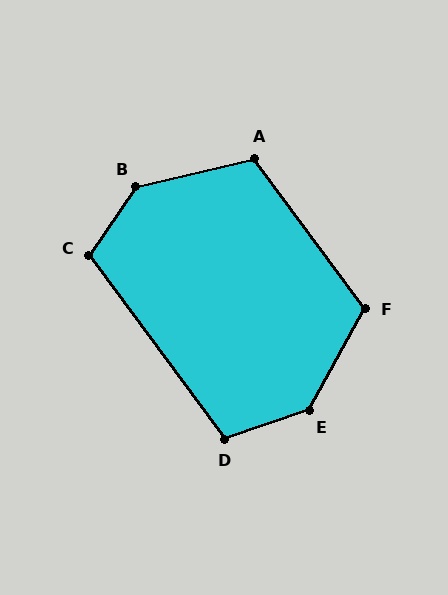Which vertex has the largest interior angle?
B, at approximately 137 degrees.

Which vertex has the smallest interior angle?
D, at approximately 108 degrees.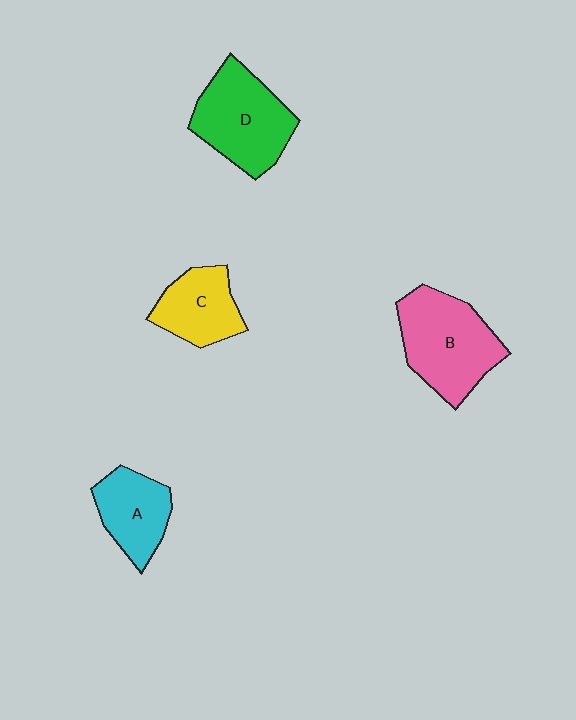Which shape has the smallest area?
Shape A (cyan).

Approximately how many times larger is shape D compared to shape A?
Approximately 1.5 times.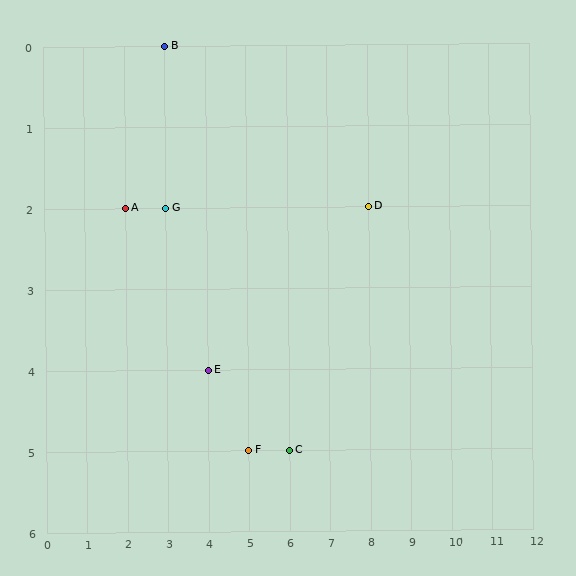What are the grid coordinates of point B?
Point B is at grid coordinates (3, 0).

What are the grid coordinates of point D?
Point D is at grid coordinates (8, 2).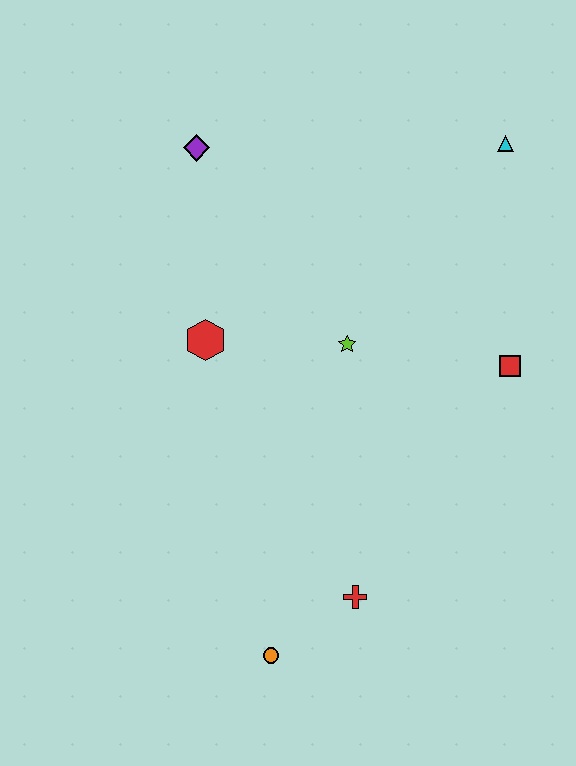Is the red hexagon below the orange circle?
No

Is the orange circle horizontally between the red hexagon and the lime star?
Yes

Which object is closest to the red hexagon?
The lime star is closest to the red hexagon.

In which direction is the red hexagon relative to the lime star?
The red hexagon is to the left of the lime star.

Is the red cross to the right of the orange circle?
Yes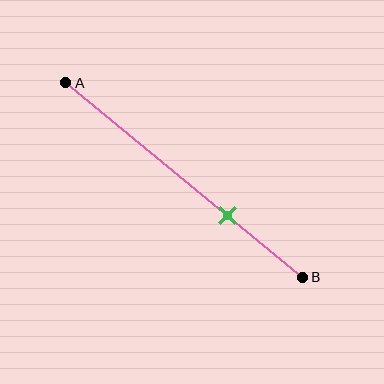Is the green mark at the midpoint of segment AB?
No, the mark is at about 70% from A, not at the 50% midpoint.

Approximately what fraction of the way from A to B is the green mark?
The green mark is approximately 70% of the way from A to B.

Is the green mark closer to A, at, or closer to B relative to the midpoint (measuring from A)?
The green mark is closer to point B than the midpoint of segment AB.